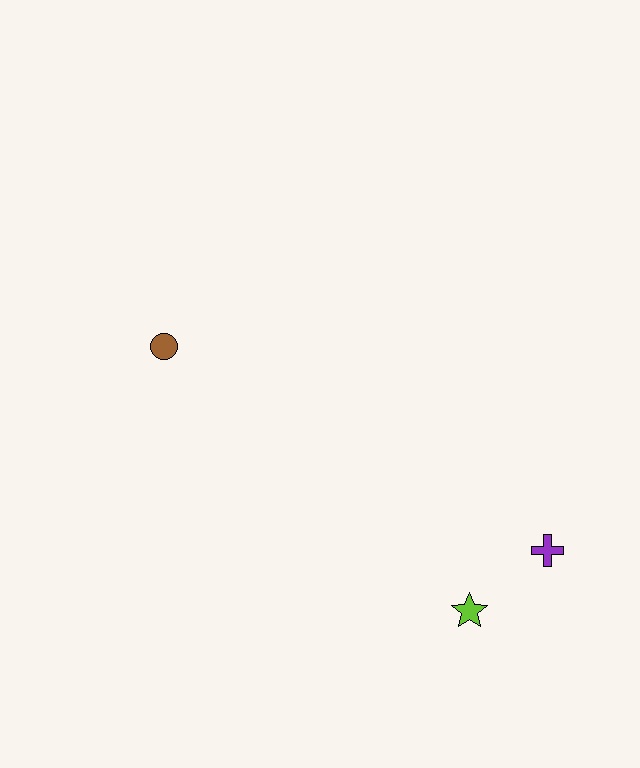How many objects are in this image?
There are 3 objects.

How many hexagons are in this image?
There are no hexagons.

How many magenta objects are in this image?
There are no magenta objects.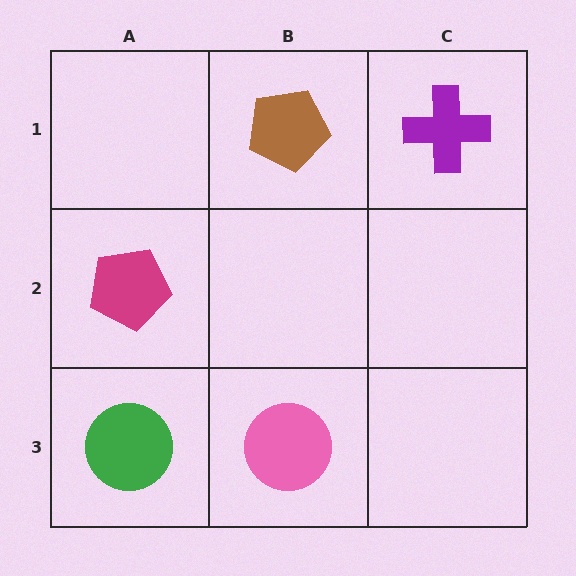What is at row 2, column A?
A magenta pentagon.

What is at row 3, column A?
A green circle.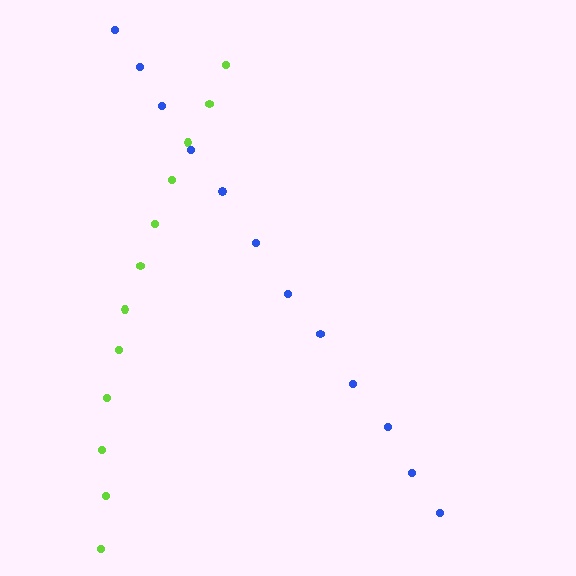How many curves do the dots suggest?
There are 2 distinct paths.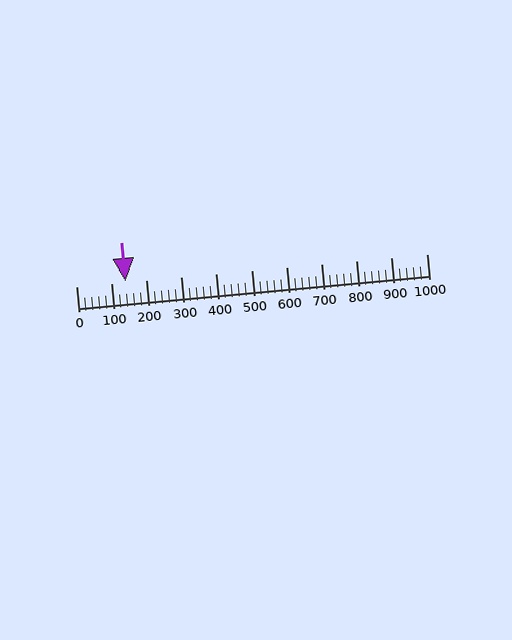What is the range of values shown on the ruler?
The ruler shows values from 0 to 1000.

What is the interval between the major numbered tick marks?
The major tick marks are spaced 100 units apart.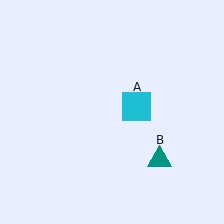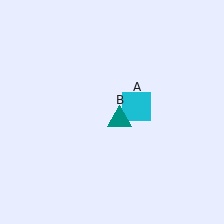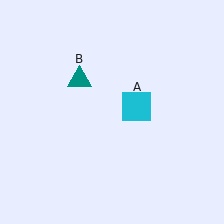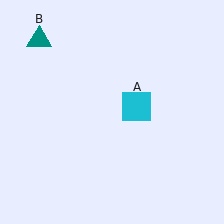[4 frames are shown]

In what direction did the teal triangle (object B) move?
The teal triangle (object B) moved up and to the left.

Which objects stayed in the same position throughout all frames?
Cyan square (object A) remained stationary.